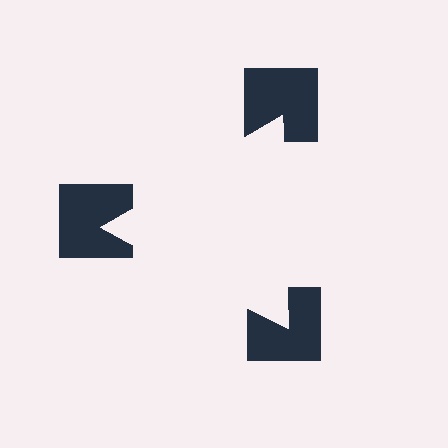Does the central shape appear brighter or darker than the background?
It typically appears slightly brighter than the background, even though no actual brightness change is drawn.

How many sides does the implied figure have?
3 sides.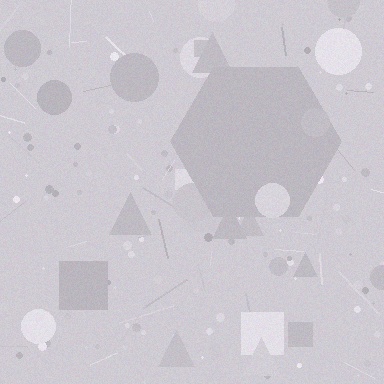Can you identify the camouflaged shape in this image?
The camouflaged shape is a hexagon.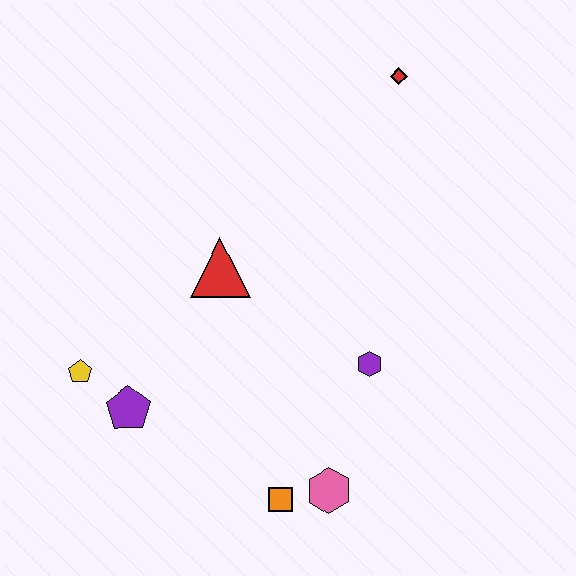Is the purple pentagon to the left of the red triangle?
Yes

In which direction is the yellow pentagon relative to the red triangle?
The yellow pentagon is to the left of the red triangle.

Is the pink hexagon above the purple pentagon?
No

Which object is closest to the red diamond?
The red triangle is closest to the red diamond.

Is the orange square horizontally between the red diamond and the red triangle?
Yes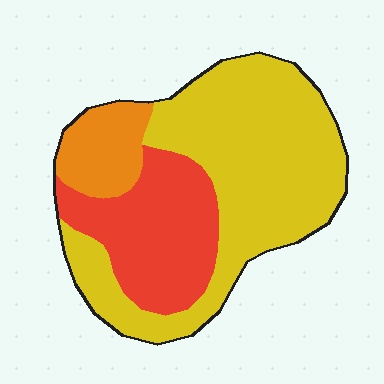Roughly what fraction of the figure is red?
Red takes up about one quarter (1/4) of the figure.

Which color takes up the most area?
Yellow, at roughly 60%.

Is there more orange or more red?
Red.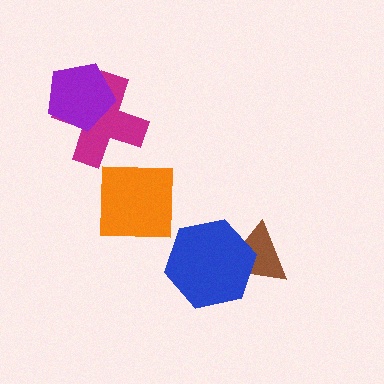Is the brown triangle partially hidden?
Yes, it is partially covered by another shape.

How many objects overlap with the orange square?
0 objects overlap with the orange square.